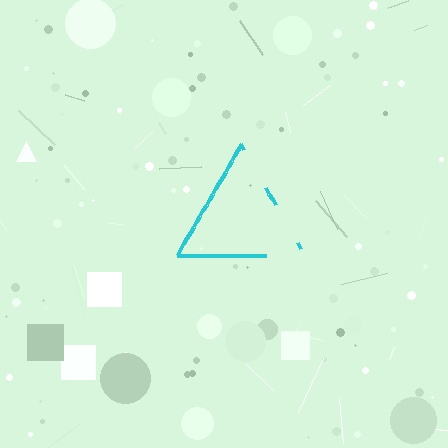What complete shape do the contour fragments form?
The contour fragments form a triangle.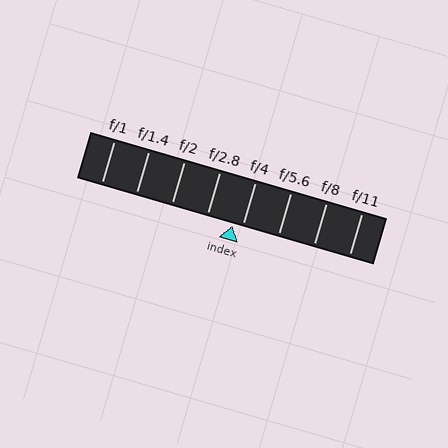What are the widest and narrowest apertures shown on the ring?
The widest aperture shown is f/1 and the narrowest is f/11.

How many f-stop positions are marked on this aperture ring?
There are 8 f-stop positions marked.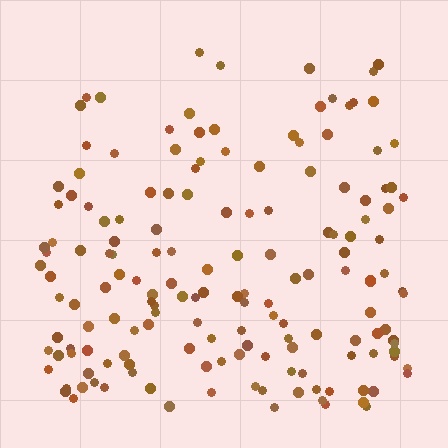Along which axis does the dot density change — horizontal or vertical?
Vertical.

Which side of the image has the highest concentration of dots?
The bottom.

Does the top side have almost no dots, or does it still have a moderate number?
Still a moderate number, just noticeably fewer than the bottom.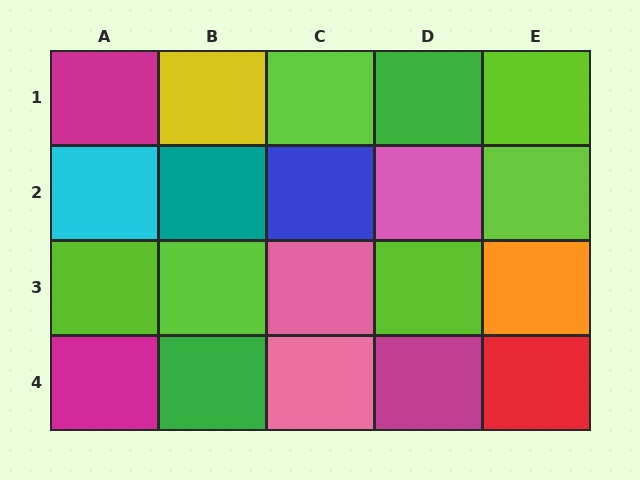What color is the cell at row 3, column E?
Orange.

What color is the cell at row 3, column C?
Pink.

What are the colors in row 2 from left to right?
Cyan, teal, blue, pink, lime.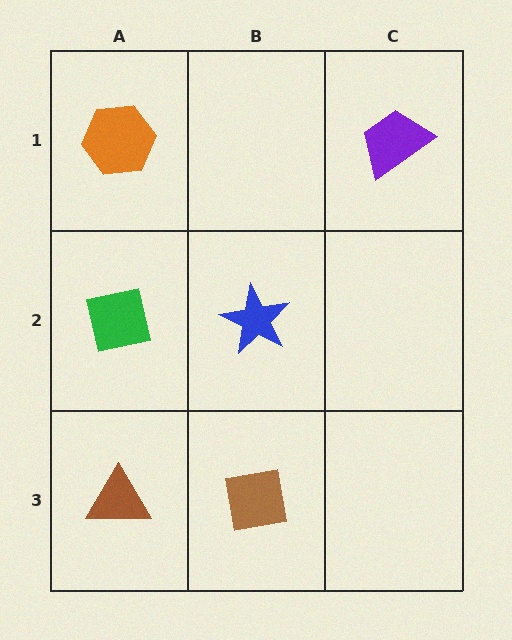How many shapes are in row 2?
2 shapes.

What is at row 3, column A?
A brown triangle.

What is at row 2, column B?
A blue star.